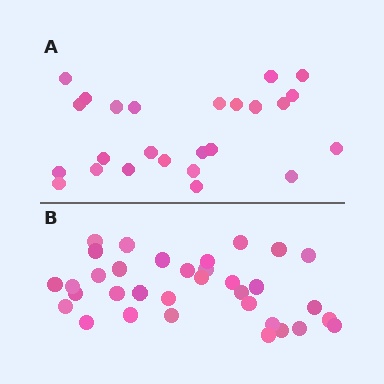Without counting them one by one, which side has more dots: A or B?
Region B (the bottom region) has more dots.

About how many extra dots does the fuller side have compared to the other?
Region B has roughly 8 or so more dots than region A.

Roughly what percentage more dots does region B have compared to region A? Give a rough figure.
About 35% more.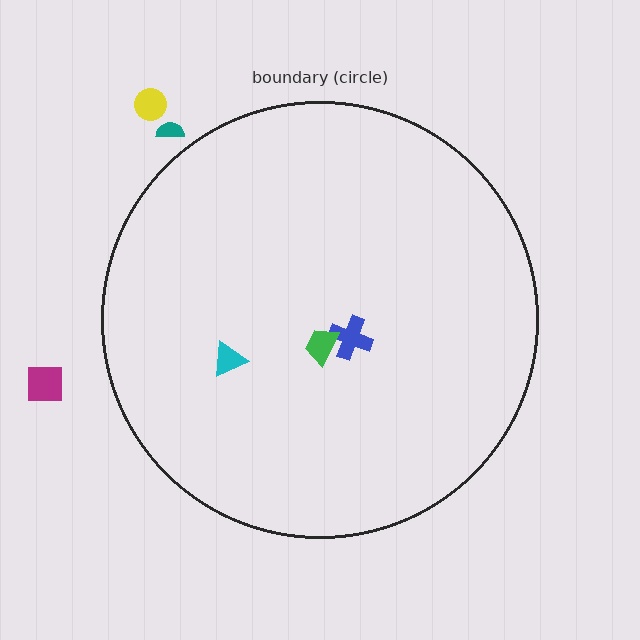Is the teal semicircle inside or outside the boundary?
Outside.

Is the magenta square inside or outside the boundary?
Outside.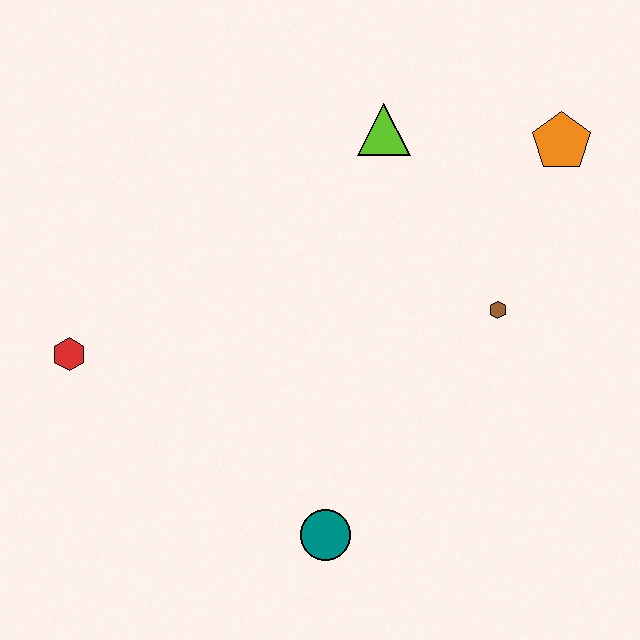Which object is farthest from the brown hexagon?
The red hexagon is farthest from the brown hexagon.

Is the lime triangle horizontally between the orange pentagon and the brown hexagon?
No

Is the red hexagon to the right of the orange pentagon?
No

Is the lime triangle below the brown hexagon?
No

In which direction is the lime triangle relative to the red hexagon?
The lime triangle is to the right of the red hexagon.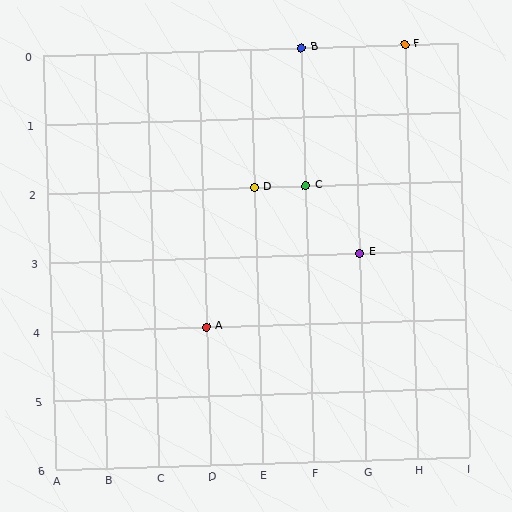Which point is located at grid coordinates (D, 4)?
Point A is at (D, 4).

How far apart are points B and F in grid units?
Points B and F are 2 columns apart.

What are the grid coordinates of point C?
Point C is at grid coordinates (F, 2).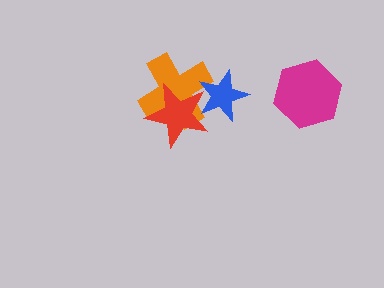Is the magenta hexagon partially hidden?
No, no other shape covers it.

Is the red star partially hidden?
Yes, it is partially covered by another shape.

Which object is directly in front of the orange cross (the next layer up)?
The red star is directly in front of the orange cross.